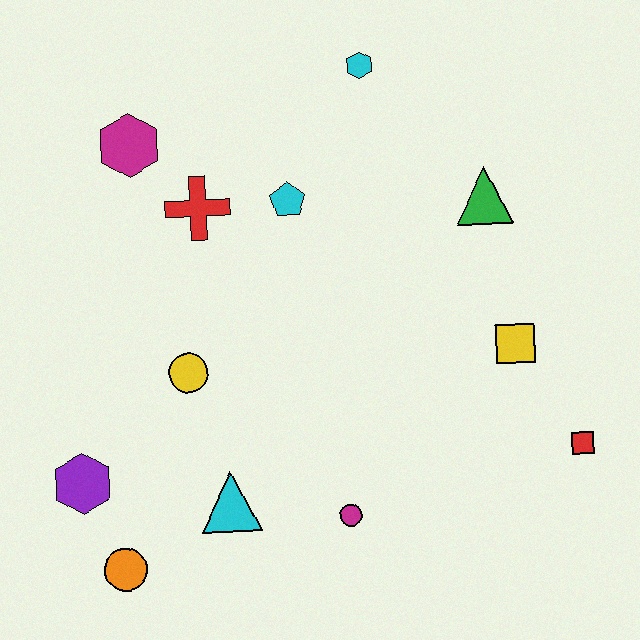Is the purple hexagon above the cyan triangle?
Yes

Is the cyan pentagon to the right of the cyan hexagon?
No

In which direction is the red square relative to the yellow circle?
The red square is to the right of the yellow circle.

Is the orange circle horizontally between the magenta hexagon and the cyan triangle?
No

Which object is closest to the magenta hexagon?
The red cross is closest to the magenta hexagon.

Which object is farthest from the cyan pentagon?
The orange circle is farthest from the cyan pentagon.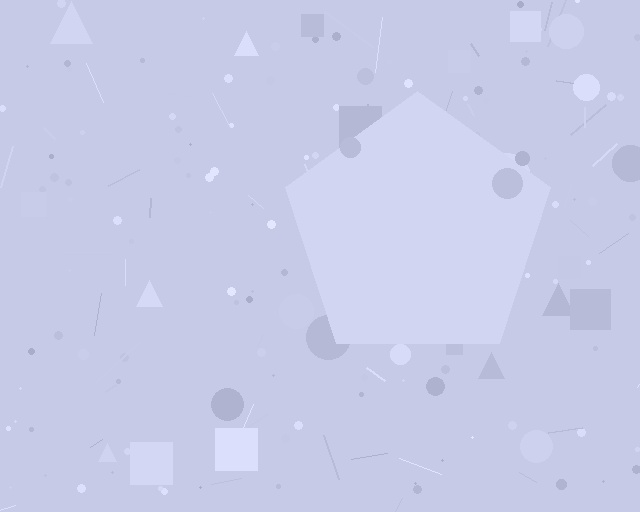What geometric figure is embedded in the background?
A pentagon is embedded in the background.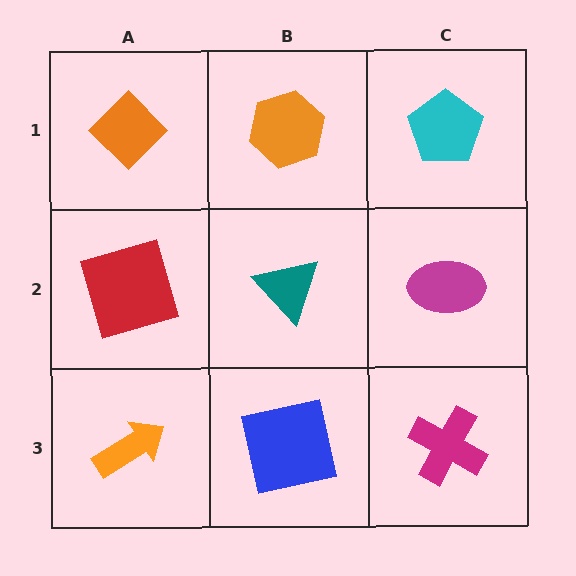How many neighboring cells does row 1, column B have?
3.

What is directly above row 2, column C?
A cyan pentagon.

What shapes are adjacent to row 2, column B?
An orange hexagon (row 1, column B), a blue square (row 3, column B), a red square (row 2, column A), a magenta ellipse (row 2, column C).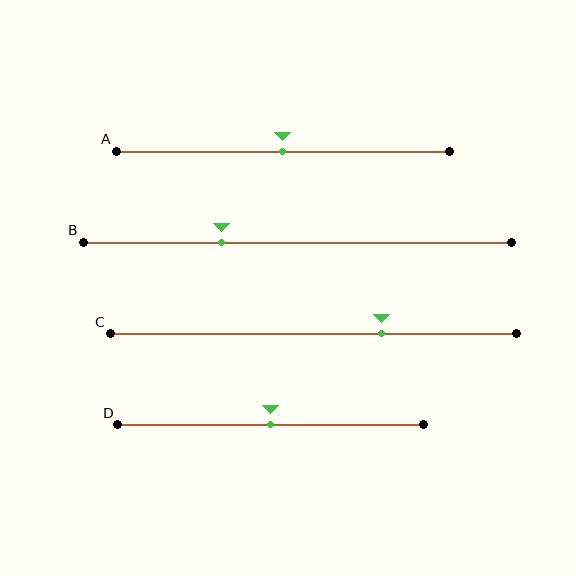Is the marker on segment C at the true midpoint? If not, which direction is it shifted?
No, the marker on segment C is shifted to the right by about 17% of the segment length.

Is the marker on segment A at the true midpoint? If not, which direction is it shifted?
Yes, the marker on segment A is at the true midpoint.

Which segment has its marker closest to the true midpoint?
Segment A has its marker closest to the true midpoint.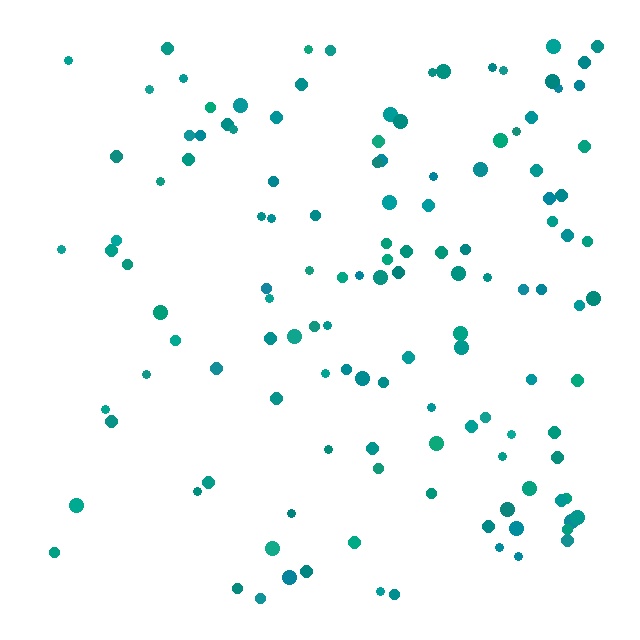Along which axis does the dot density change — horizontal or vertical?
Horizontal.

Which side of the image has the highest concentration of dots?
The right.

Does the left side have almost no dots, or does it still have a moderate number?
Still a moderate number, just noticeably fewer than the right.